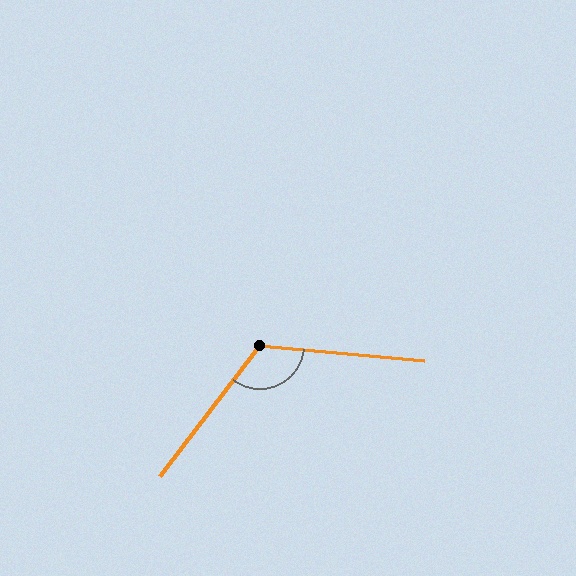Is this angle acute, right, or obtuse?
It is obtuse.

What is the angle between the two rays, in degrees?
Approximately 122 degrees.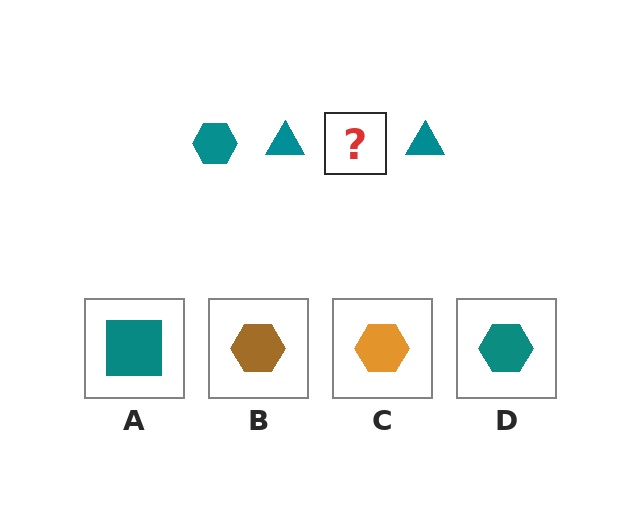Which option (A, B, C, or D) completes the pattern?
D.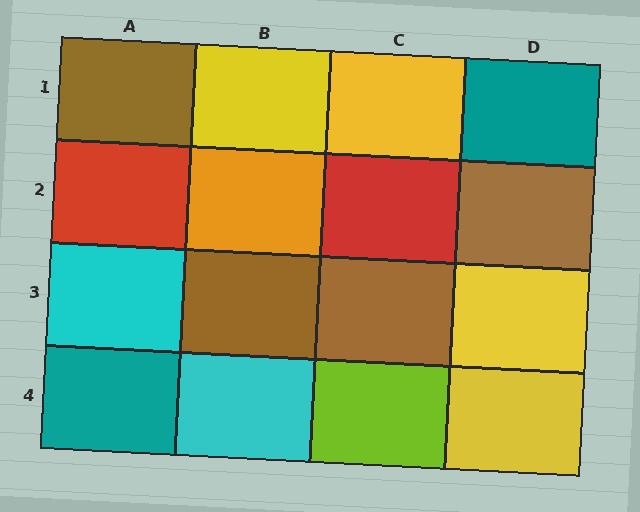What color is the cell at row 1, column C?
Yellow.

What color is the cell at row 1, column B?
Yellow.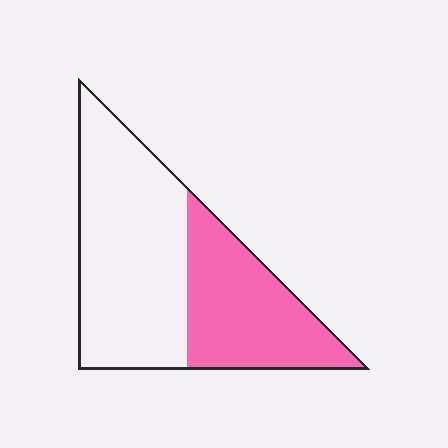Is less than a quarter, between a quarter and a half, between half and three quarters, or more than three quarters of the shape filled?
Between a quarter and a half.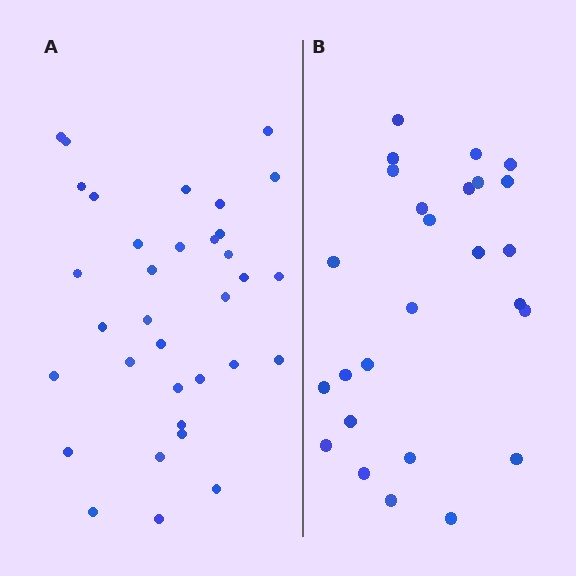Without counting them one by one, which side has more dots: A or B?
Region A (the left region) has more dots.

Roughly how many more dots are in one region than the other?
Region A has roughly 8 or so more dots than region B.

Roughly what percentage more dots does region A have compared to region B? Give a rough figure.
About 30% more.